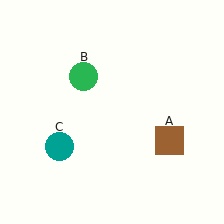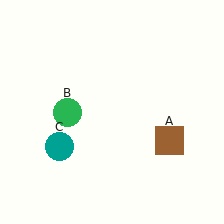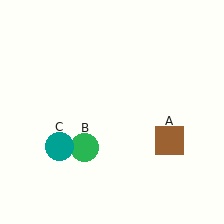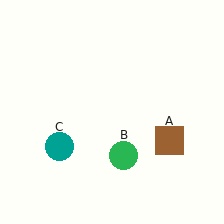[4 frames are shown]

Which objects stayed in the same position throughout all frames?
Brown square (object A) and teal circle (object C) remained stationary.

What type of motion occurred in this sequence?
The green circle (object B) rotated counterclockwise around the center of the scene.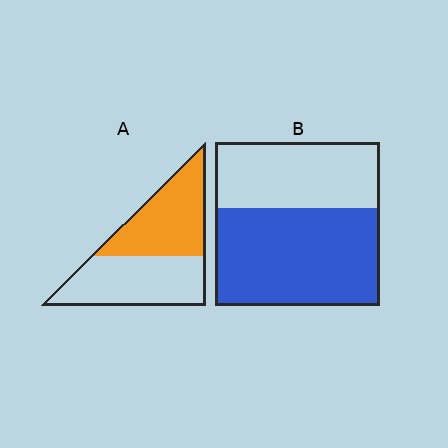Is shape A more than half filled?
Roughly half.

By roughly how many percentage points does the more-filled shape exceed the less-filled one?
By roughly 10 percentage points (B over A).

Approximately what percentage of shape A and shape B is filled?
A is approximately 50% and B is approximately 60%.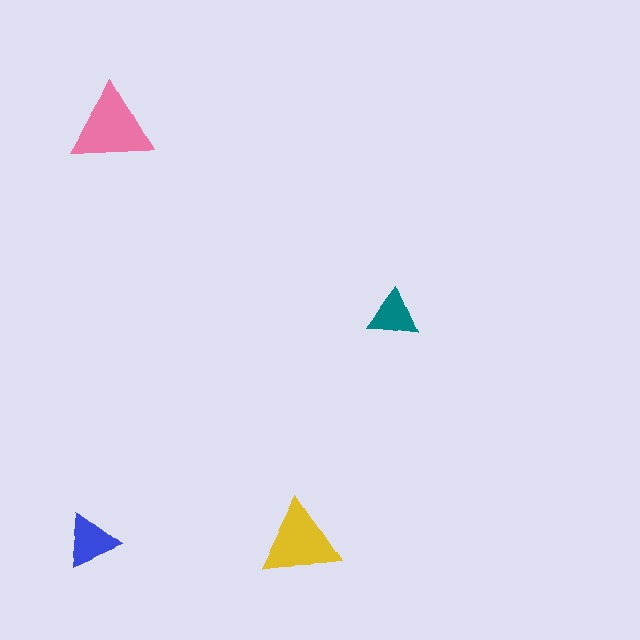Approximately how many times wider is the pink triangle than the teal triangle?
About 1.5 times wider.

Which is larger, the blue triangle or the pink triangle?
The pink one.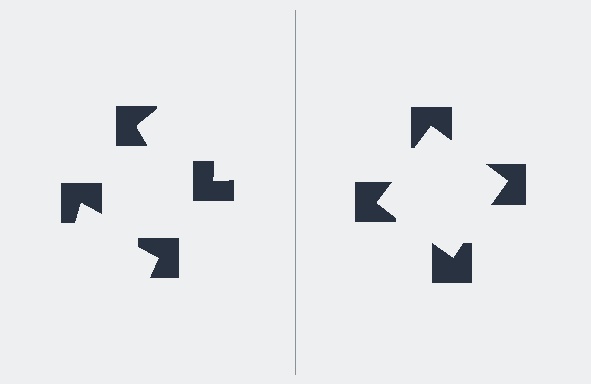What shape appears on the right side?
An illusory square.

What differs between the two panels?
The notched squares are positioned identically on both sides; only the wedge orientations differ. On the right they align to a square; on the left they are misaligned.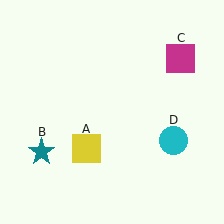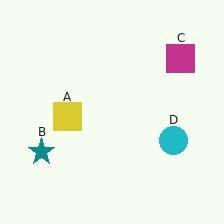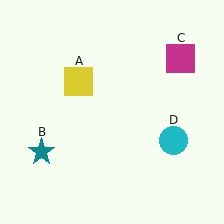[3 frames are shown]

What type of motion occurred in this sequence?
The yellow square (object A) rotated clockwise around the center of the scene.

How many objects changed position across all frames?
1 object changed position: yellow square (object A).